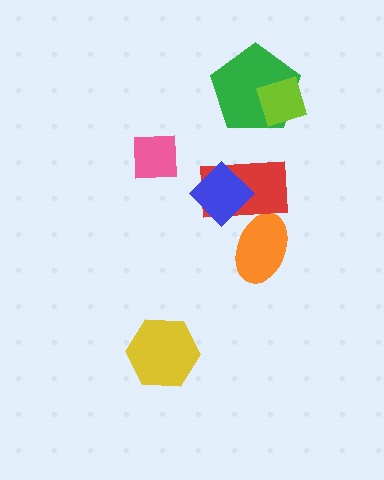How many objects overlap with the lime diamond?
1 object overlaps with the lime diamond.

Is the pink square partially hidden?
No, no other shape covers it.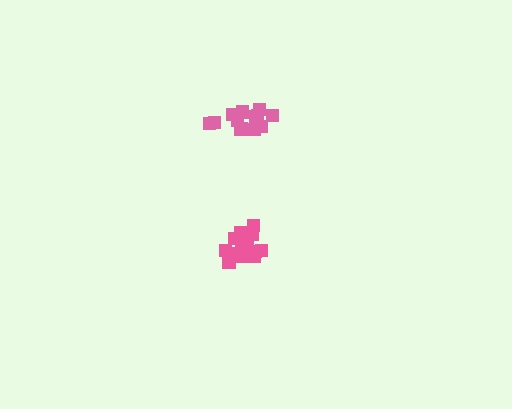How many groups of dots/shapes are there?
There are 2 groups.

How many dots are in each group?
Group 1: 15 dots, Group 2: 15 dots (30 total).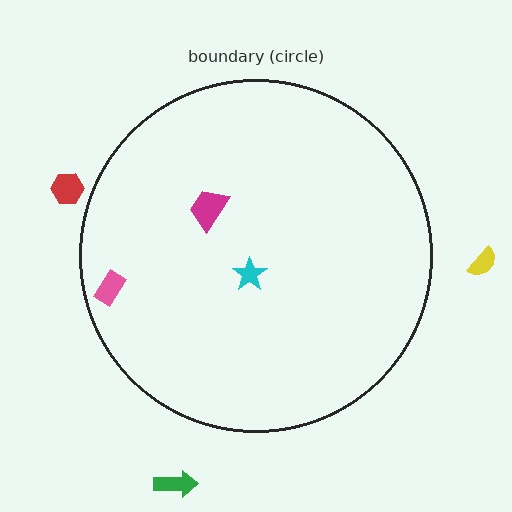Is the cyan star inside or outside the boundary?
Inside.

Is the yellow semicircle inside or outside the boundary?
Outside.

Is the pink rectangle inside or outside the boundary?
Inside.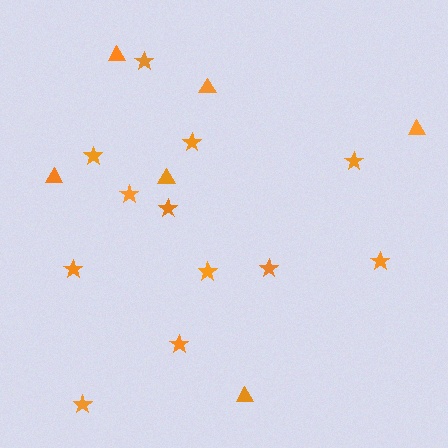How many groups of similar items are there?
There are 2 groups: one group of stars (12) and one group of triangles (6).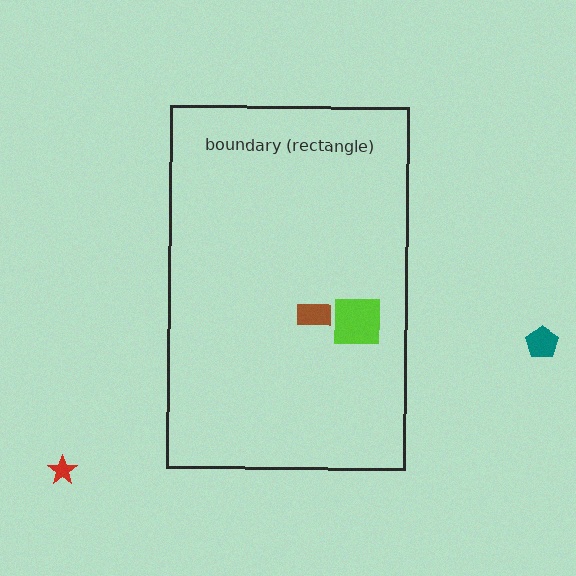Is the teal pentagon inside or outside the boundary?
Outside.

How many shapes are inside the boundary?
2 inside, 2 outside.